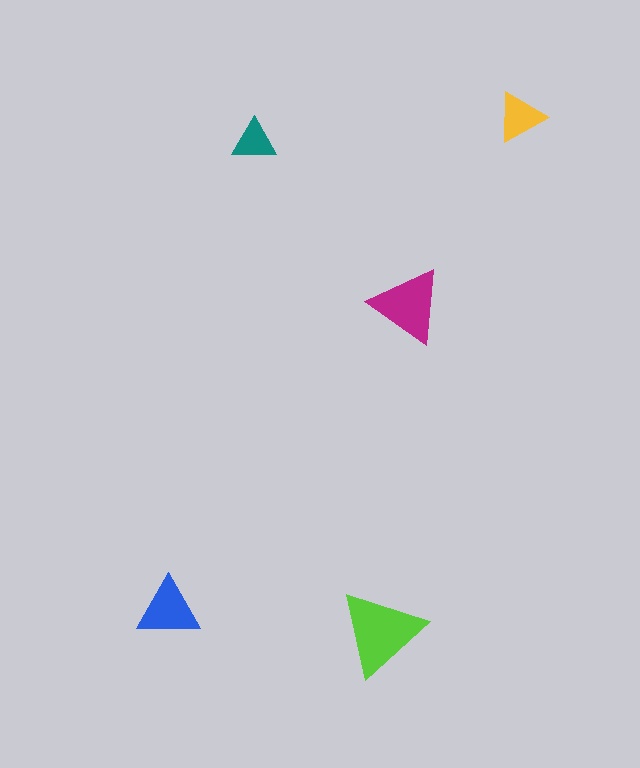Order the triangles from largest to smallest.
the lime one, the magenta one, the blue one, the yellow one, the teal one.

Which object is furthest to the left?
The blue triangle is leftmost.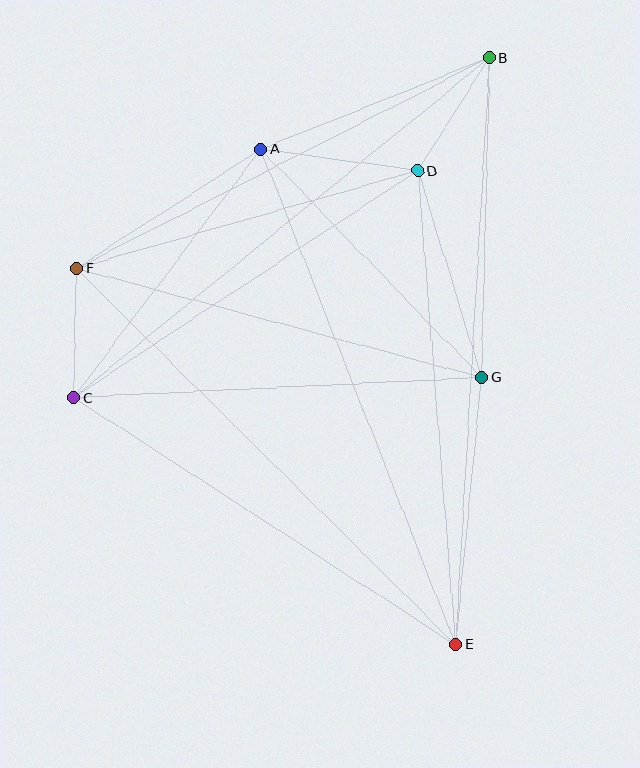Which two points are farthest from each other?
Points B and E are farthest from each other.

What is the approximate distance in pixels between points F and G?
The distance between F and G is approximately 420 pixels.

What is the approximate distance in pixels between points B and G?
The distance between B and G is approximately 320 pixels.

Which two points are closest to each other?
Points C and F are closest to each other.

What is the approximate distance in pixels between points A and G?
The distance between A and G is approximately 318 pixels.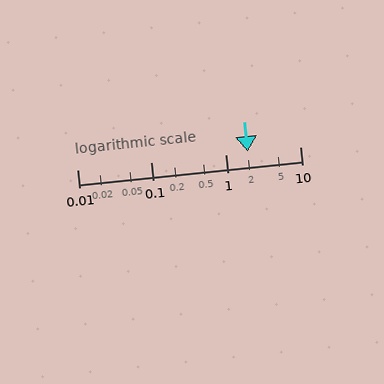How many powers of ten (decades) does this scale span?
The scale spans 3 decades, from 0.01 to 10.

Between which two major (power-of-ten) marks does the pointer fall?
The pointer is between 1 and 10.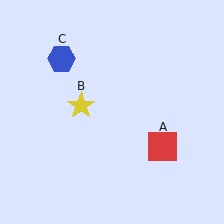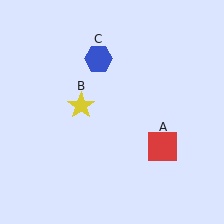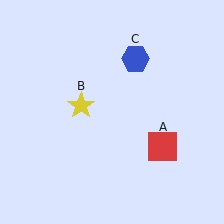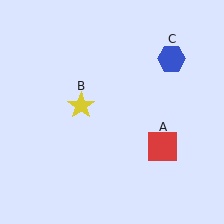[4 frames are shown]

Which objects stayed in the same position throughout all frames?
Red square (object A) and yellow star (object B) remained stationary.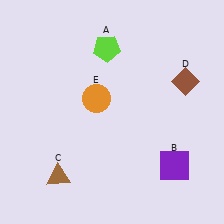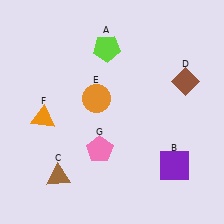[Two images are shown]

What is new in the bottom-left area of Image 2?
A pink pentagon (G) was added in the bottom-left area of Image 2.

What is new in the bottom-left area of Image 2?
An orange triangle (F) was added in the bottom-left area of Image 2.